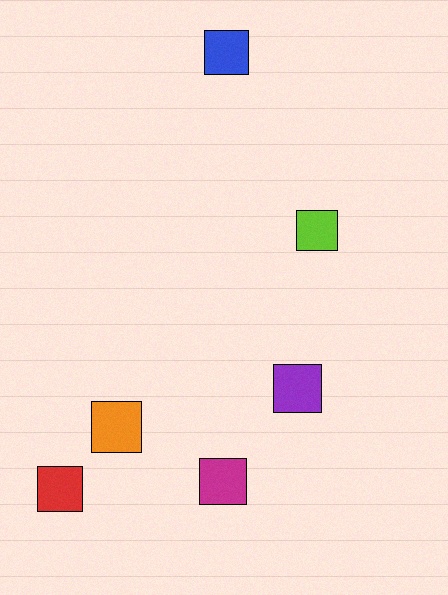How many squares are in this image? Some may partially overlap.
There are 6 squares.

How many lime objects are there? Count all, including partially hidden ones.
There is 1 lime object.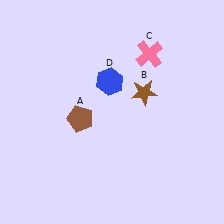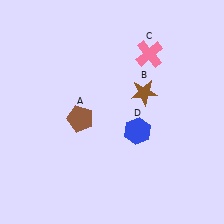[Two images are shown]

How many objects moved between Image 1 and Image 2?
1 object moved between the two images.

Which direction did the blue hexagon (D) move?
The blue hexagon (D) moved down.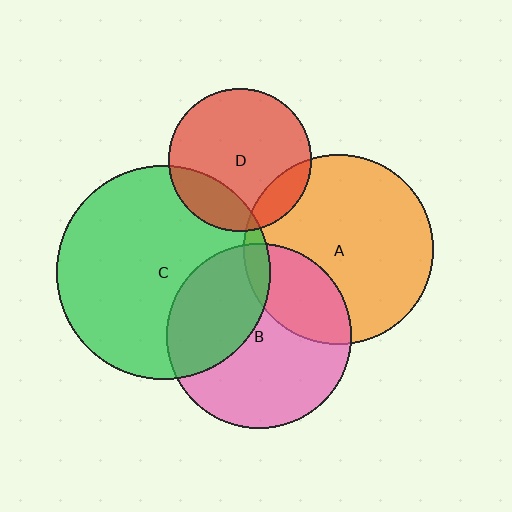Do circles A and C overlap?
Yes.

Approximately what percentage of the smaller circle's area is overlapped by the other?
Approximately 5%.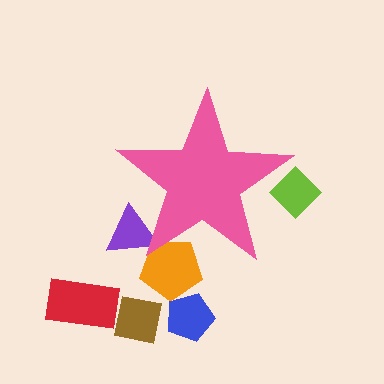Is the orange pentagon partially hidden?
Yes, the orange pentagon is partially hidden behind the pink star.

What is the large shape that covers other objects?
A pink star.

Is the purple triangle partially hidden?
Yes, the purple triangle is partially hidden behind the pink star.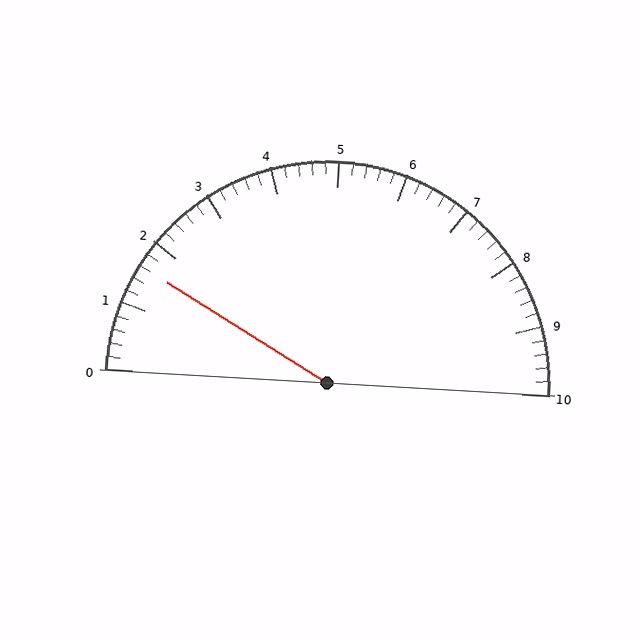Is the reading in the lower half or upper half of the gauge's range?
The reading is in the lower half of the range (0 to 10).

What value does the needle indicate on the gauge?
The needle indicates approximately 1.6.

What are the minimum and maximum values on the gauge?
The gauge ranges from 0 to 10.